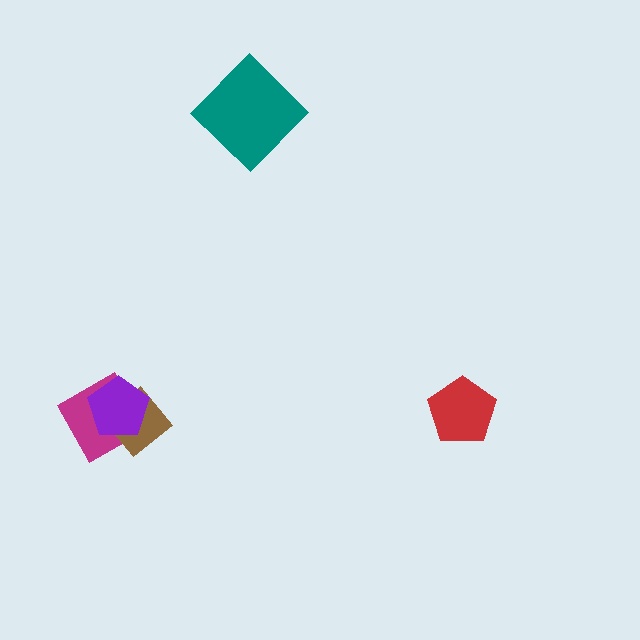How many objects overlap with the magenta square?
2 objects overlap with the magenta square.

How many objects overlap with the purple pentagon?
2 objects overlap with the purple pentagon.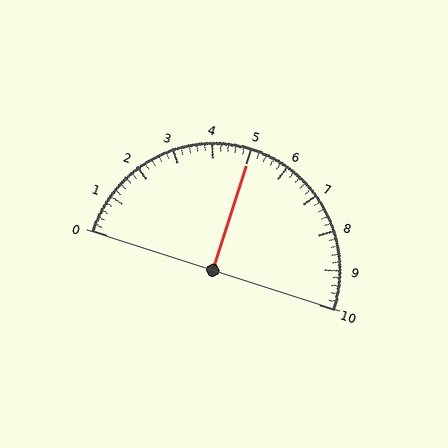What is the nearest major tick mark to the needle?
The nearest major tick mark is 5.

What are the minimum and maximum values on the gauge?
The gauge ranges from 0 to 10.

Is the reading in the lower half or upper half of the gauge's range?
The reading is in the upper half of the range (0 to 10).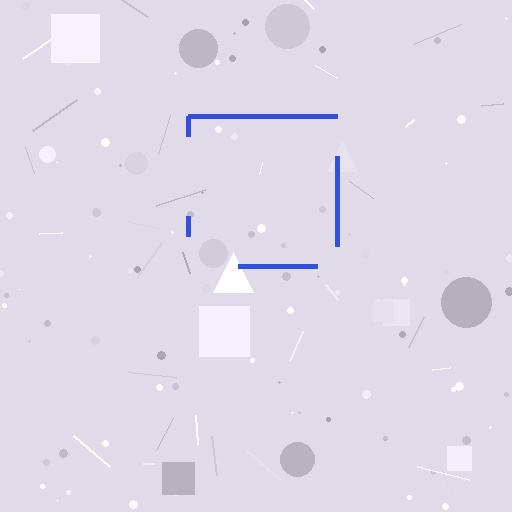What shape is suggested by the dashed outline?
The dashed outline suggests a square.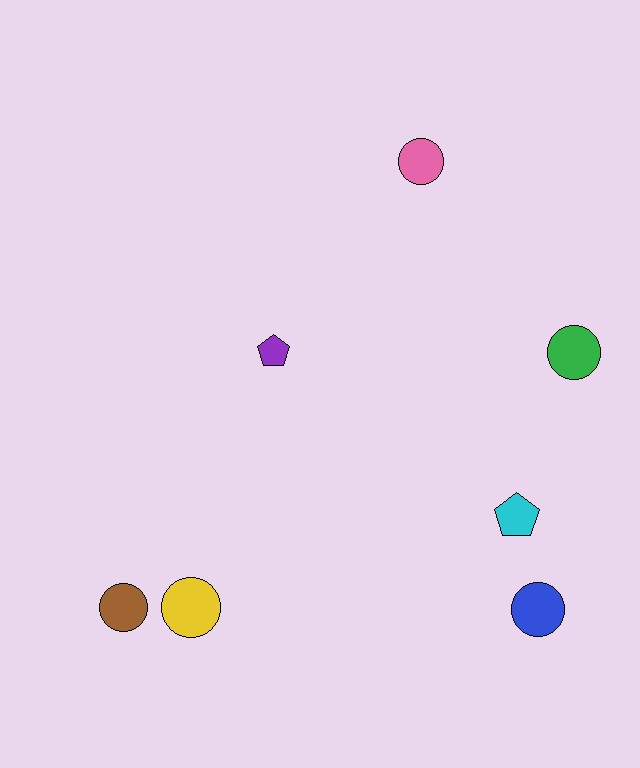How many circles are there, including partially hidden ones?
There are 5 circles.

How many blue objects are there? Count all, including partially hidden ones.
There is 1 blue object.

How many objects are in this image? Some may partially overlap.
There are 7 objects.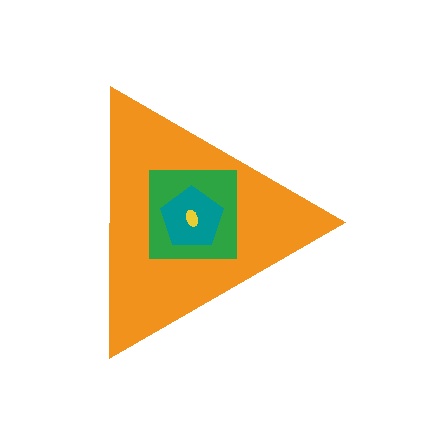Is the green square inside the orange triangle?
Yes.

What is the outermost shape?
The orange triangle.